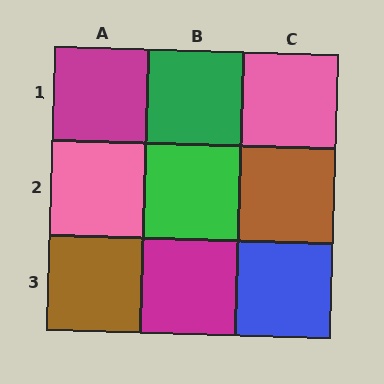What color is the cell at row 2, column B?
Green.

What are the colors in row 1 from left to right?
Magenta, green, pink.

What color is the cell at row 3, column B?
Magenta.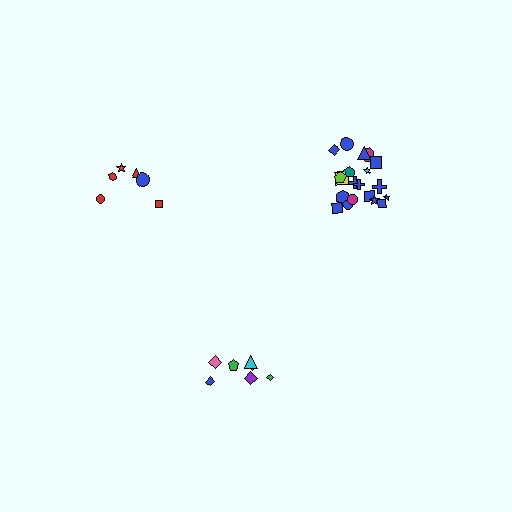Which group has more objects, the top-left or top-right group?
The top-right group.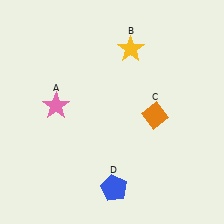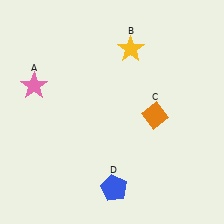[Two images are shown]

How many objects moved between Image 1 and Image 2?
1 object moved between the two images.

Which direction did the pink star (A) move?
The pink star (A) moved left.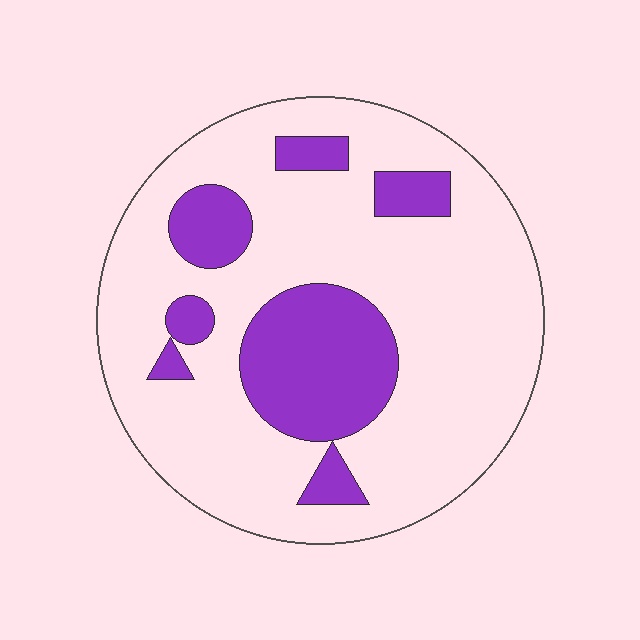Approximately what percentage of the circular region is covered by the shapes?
Approximately 25%.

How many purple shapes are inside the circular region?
7.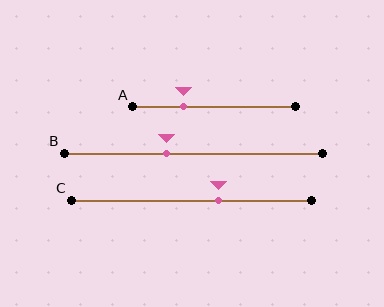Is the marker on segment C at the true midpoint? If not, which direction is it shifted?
No, the marker on segment C is shifted to the right by about 11% of the segment length.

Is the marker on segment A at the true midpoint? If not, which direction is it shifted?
No, the marker on segment A is shifted to the left by about 19% of the segment length.